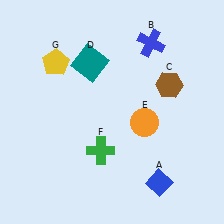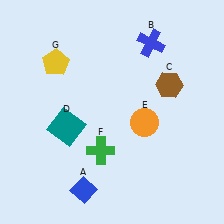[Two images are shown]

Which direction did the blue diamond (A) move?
The blue diamond (A) moved left.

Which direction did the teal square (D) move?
The teal square (D) moved down.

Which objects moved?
The objects that moved are: the blue diamond (A), the teal square (D).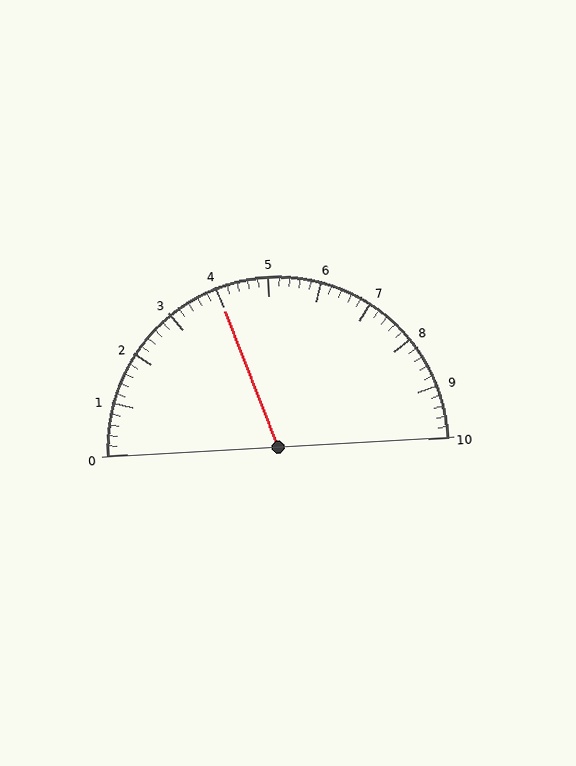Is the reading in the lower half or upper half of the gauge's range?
The reading is in the lower half of the range (0 to 10).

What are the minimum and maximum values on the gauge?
The gauge ranges from 0 to 10.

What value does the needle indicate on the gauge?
The needle indicates approximately 4.0.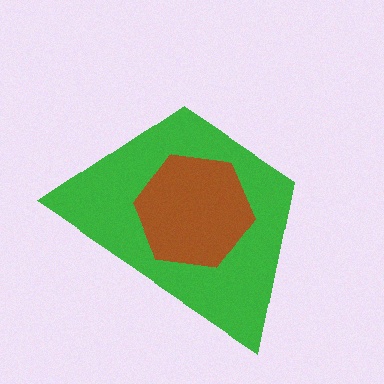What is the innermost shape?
The brown hexagon.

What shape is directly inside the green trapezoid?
The brown hexagon.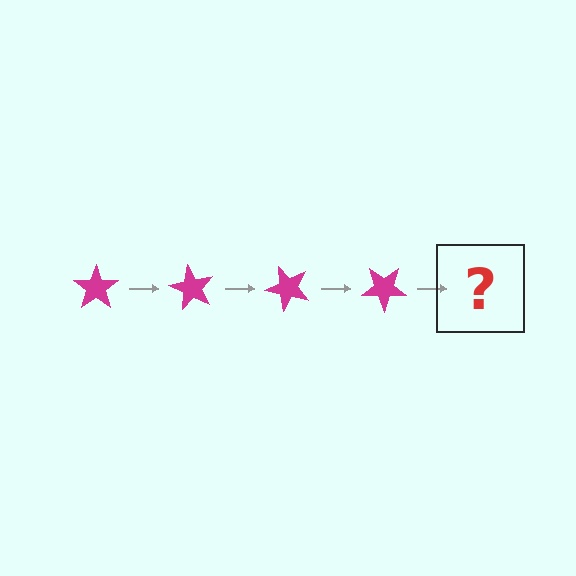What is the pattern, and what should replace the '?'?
The pattern is that the star rotates 60 degrees each step. The '?' should be a magenta star rotated 240 degrees.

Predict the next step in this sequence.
The next step is a magenta star rotated 240 degrees.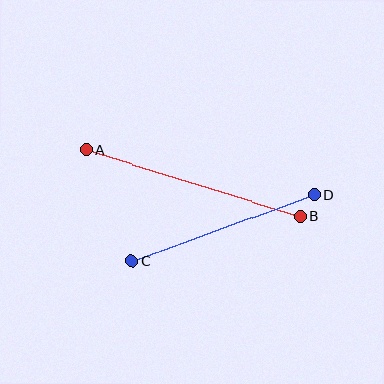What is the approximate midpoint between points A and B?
The midpoint is at approximately (193, 183) pixels.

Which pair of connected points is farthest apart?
Points A and B are farthest apart.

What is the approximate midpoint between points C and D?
The midpoint is at approximately (223, 228) pixels.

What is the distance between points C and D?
The distance is approximately 194 pixels.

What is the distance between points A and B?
The distance is approximately 224 pixels.